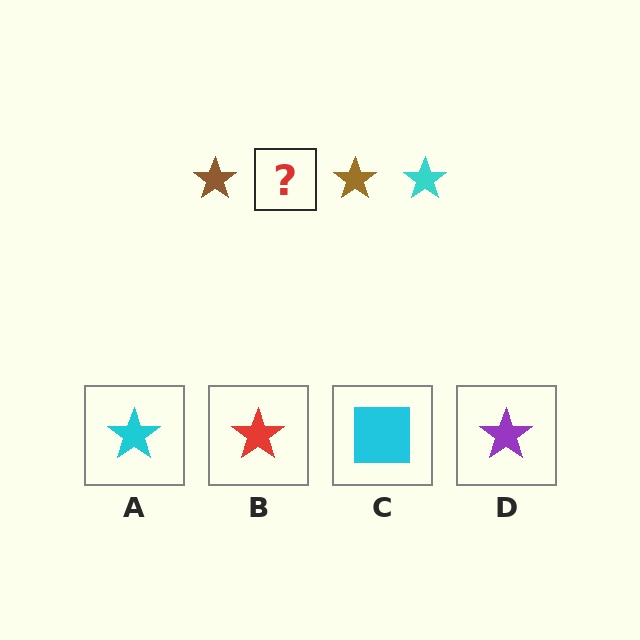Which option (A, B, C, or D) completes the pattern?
A.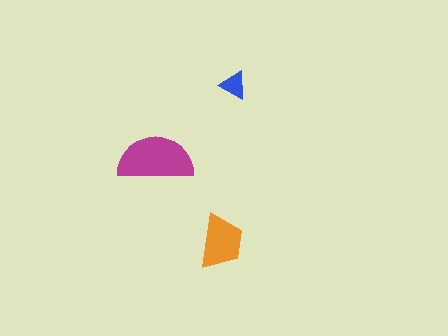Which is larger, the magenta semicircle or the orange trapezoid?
The magenta semicircle.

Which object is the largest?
The magenta semicircle.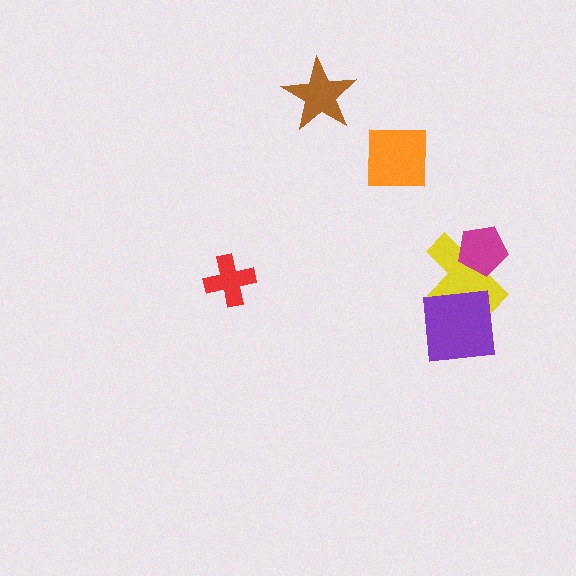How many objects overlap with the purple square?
1 object overlaps with the purple square.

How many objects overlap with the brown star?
0 objects overlap with the brown star.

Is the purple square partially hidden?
No, no other shape covers it.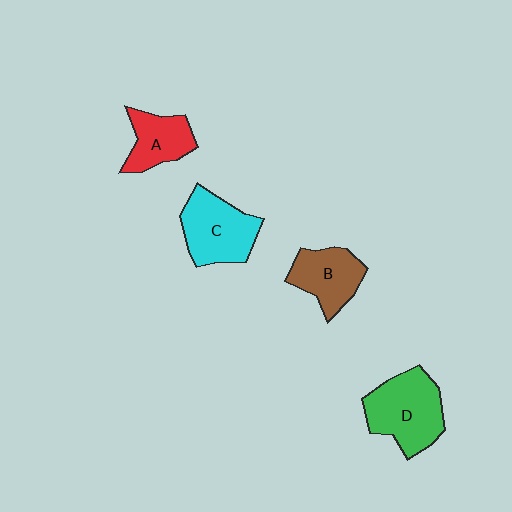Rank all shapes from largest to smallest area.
From largest to smallest: D (green), C (cyan), B (brown), A (red).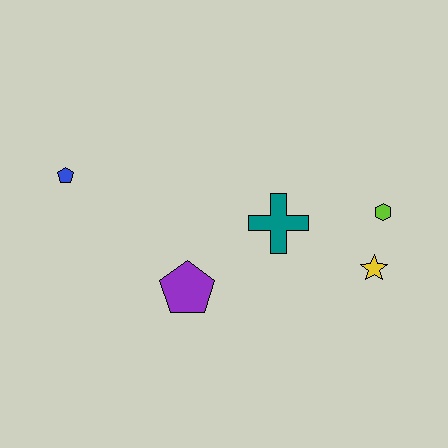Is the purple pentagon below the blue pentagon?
Yes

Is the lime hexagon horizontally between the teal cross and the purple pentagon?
No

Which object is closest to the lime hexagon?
The yellow star is closest to the lime hexagon.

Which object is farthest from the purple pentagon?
The lime hexagon is farthest from the purple pentagon.